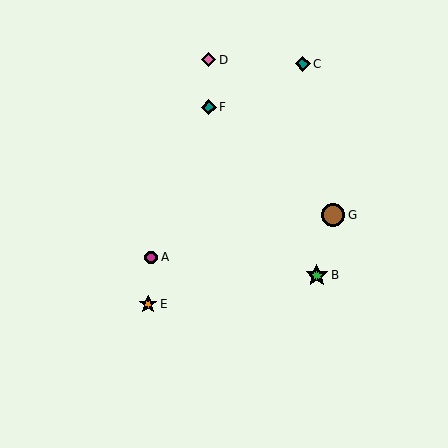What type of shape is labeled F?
Shape F is a teal diamond.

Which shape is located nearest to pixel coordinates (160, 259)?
The magenta circle (labeled A) at (151, 257) is nearest to that location.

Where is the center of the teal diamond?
The center of the teal diamond is at (303, 64).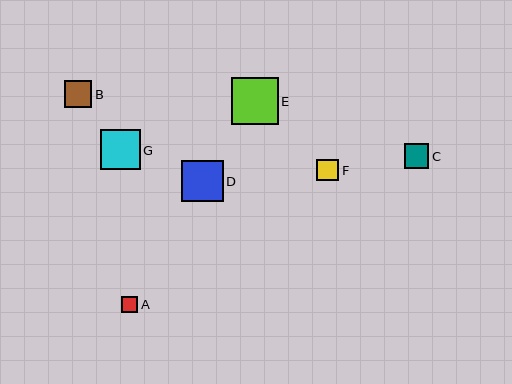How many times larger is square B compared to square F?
Square B is approximately 1.3 times the size of square F.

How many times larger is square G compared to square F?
Square G is approximately 1.8 times the size of square F.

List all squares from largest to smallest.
From largest to smallest: E, D, G, B, C, F, A.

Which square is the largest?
Square E is the largest with a size of approximately 47 pixels.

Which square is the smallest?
Square A is the smallest with a size of approximately 16 pixels.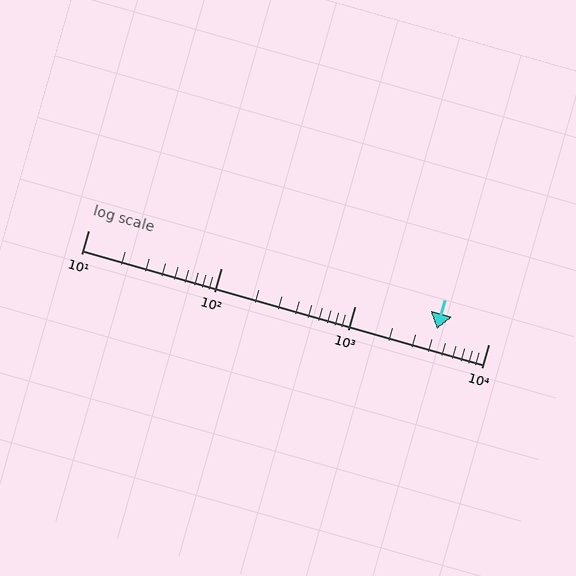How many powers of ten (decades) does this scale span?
The scale spans 3 decades, from 10 to 10000.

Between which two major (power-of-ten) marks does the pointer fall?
The pointer is between 1000 and 10000.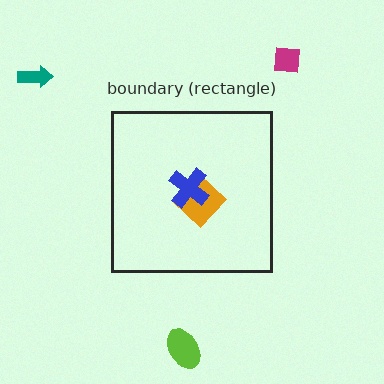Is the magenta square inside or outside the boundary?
Outside.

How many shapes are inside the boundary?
2 inside, 3 outside.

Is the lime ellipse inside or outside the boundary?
Outside.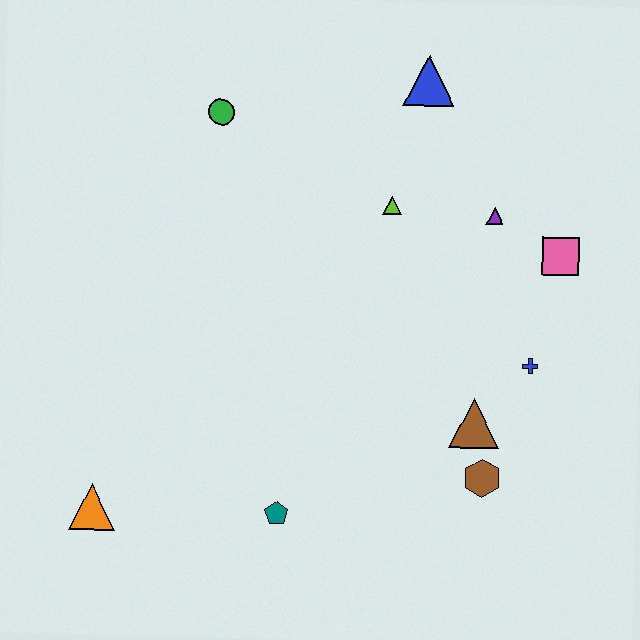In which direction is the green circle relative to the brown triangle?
The green circle is above the brown triangle.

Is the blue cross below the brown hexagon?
No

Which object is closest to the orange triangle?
The teal pentagon is closest to the orange triangle.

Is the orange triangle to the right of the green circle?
No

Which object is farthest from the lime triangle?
The orange triangle is farthest from the lime triangle.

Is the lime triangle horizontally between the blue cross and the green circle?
Yes